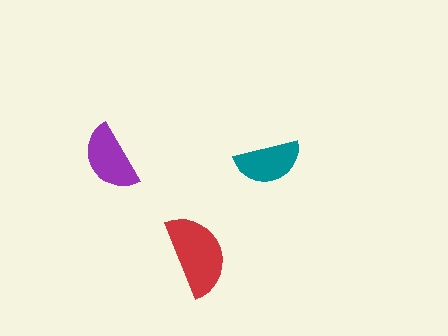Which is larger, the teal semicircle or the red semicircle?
The red one.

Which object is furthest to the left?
The purple semicircle is leftmost.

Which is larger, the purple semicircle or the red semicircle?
The red one.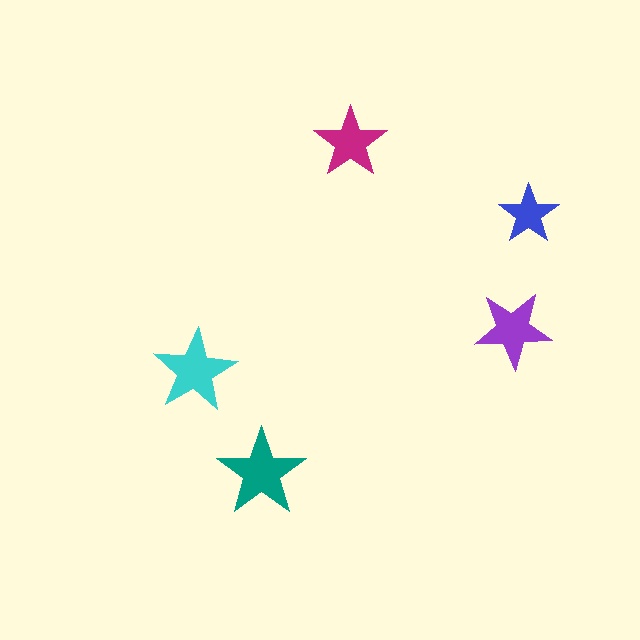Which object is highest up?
The magenta star is topmost.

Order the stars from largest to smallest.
the teal one, the cyan one, the purple one, the magenta one, the blue one.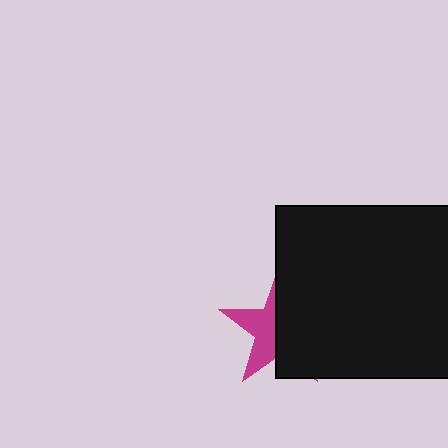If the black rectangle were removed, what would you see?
You would see the complete magenta star.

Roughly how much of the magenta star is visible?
A small part of it is visible (roughly 43%).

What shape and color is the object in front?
The object in front is a black rectangle.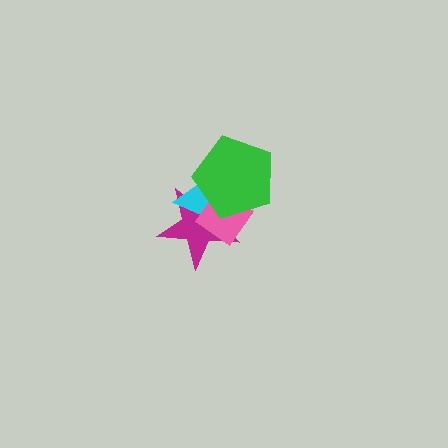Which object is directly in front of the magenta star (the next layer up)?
The cyan triangle is directly in front of the magenta star.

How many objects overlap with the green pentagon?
3 objects overlap with the green pentagon.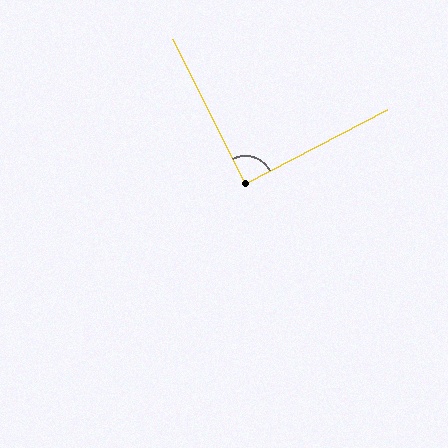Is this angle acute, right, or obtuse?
It is approximately a right angle.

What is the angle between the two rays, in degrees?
Approximately 89 degrees.